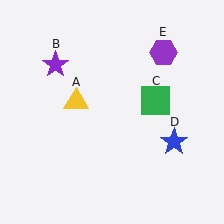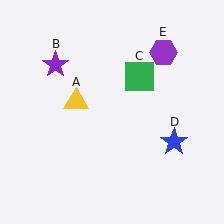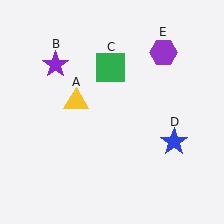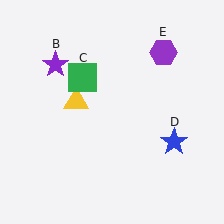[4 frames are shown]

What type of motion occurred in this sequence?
The green square (object C) rotated counterclockwise around the center of the scene.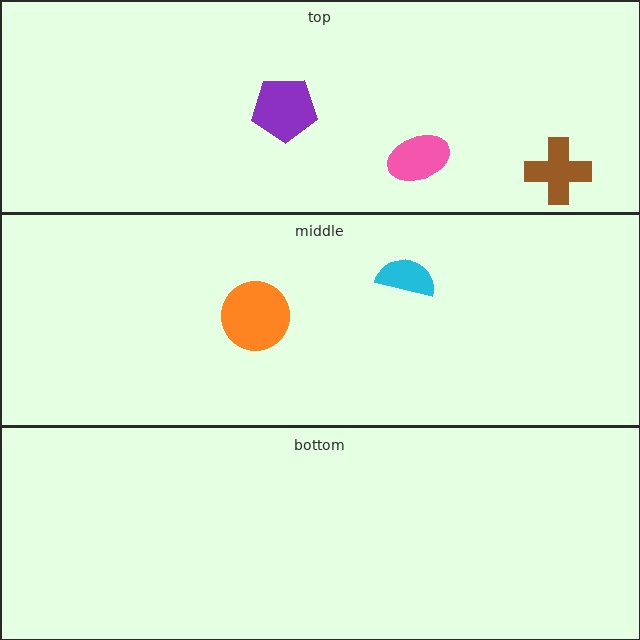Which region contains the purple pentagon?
The top region.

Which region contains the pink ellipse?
The top region.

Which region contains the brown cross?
The top region.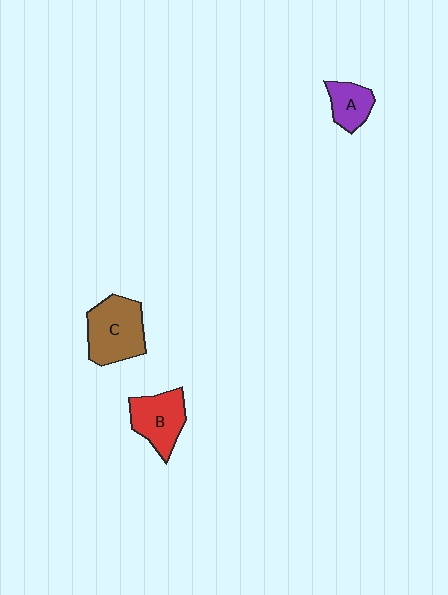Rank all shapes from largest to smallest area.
From largest to smallest: C (brown), B (red), A (purple).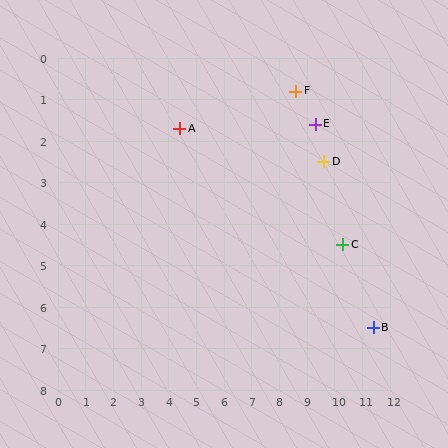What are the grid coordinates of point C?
Point C is at approximately (10.3, 4.5).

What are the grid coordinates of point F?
Point F is at approximately (8.6, 0.8).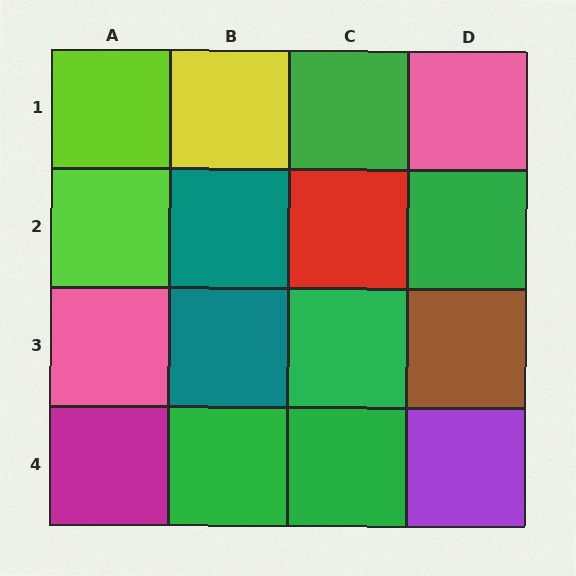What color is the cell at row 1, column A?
Lime.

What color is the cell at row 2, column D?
Green.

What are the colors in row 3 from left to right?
Pink, teal, green, brown.